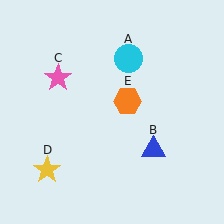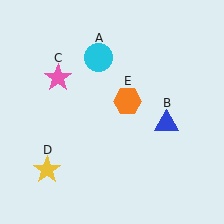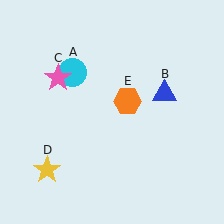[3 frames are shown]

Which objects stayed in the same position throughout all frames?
Pink star (object C) and yellow star (object D) and orange hexagon (object E) remained stationary.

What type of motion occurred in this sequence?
The cyan circle (object A), blue triangle (object B) rotated counterclockwise around the center of the scene.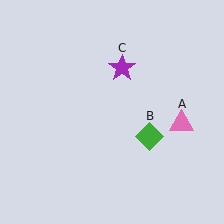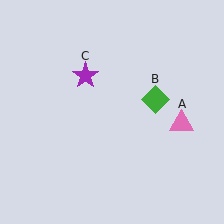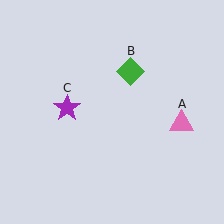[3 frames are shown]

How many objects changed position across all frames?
2 objects changed position: green diamond (object B), purple star (object C).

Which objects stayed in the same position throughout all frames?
Pink triangle (object A) remained stationary.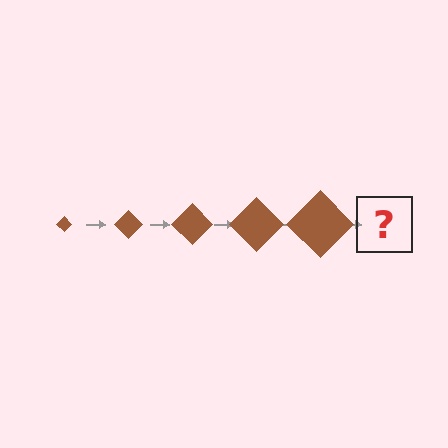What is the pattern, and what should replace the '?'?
The pattern is that the diamond gets progressively larger each step. The '?' should be a brown diamond, larger than the previous one.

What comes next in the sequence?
The next element should be a brown diamond, larger than the previous one.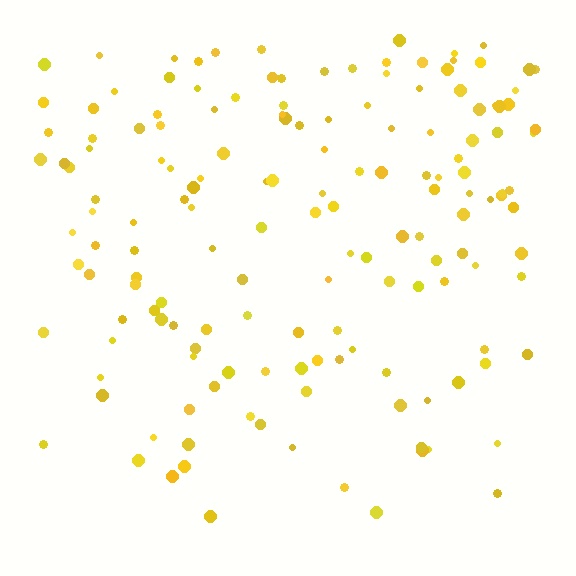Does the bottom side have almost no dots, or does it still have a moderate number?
Still a moderate number, just noticeably fewer than the top.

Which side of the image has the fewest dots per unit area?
The bottom.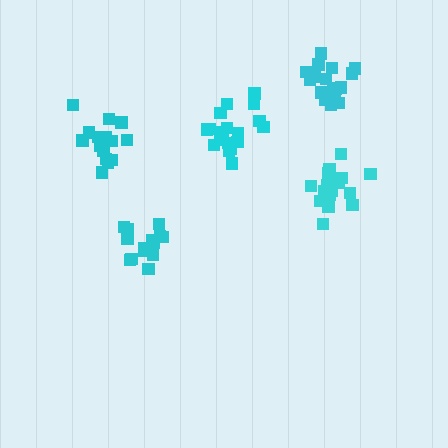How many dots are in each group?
Group 1: 19 dots, Group 2: 20 dots, Group 3: 15 dots, Group 4: 18 dots, Group 5: 17 dots (89 total).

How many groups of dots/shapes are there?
There are 5 groups.